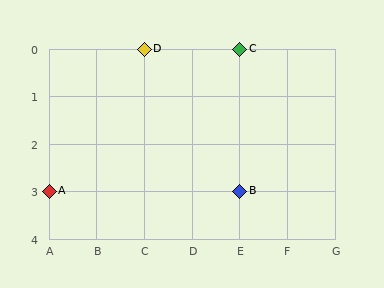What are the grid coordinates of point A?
Point A is at grid coordinates (A, 3).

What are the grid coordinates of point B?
Point B is at grid coordinates (E, 3).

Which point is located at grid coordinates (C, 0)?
Point D is at (C, 0).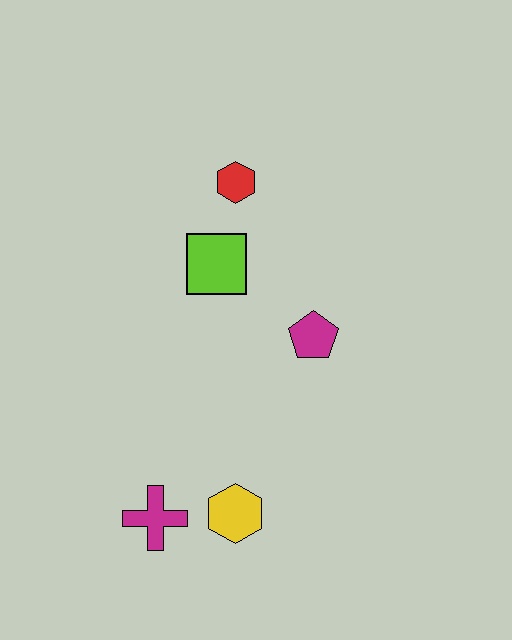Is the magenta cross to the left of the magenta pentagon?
Yes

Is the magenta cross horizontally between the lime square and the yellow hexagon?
No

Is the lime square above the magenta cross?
Yes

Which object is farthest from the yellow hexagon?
The red hexagon is farthest from the yellow hexagon.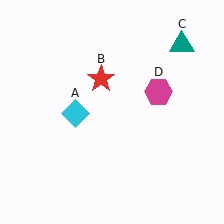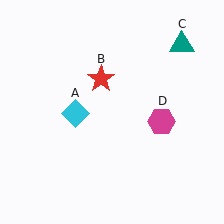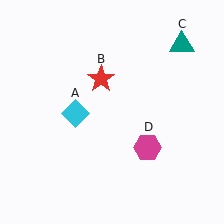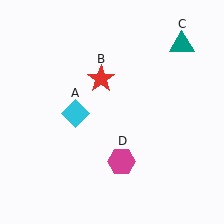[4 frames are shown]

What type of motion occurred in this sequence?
The magenta hexagon (object D) rotated clockwise around the center of the scene.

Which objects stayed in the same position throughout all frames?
Cyan diamond (object A) and red star (object B) and teal triangle (object C) remained stationary.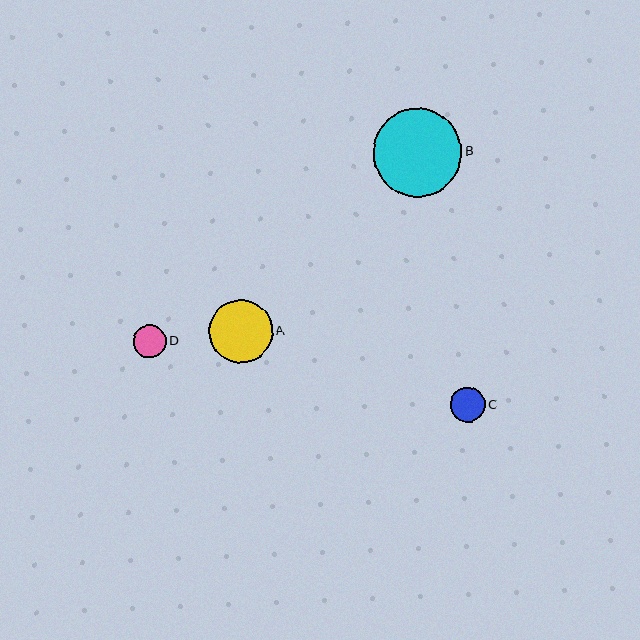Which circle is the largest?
Circle B is the largest with a size of approximately 89 pixels.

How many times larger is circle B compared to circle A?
Circle B is approximately 1.4 times the size of circle A.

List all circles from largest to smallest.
From largest to smallest: B, A, C, D.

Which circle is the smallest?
Circle D is the smallest with a size of approximately 33 pixels.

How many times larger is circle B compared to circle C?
Circle B is approximately 2.5 times the size of circle C.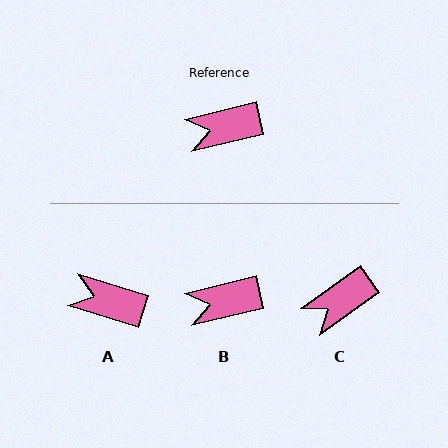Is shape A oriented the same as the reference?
No, it is off by about 31 degrees.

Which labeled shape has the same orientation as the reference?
B.